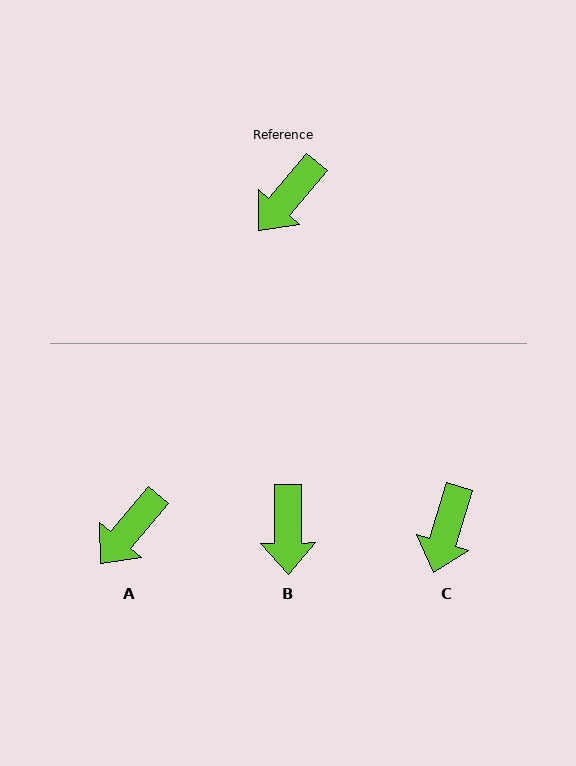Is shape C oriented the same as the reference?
No, it is off by about 23 degrees.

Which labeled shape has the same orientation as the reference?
A.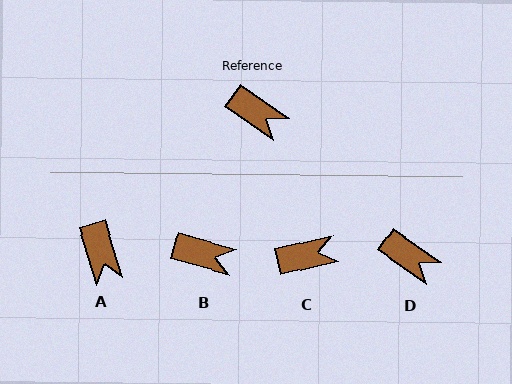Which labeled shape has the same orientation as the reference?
D.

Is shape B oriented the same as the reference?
No, it is off by about 20 degrees.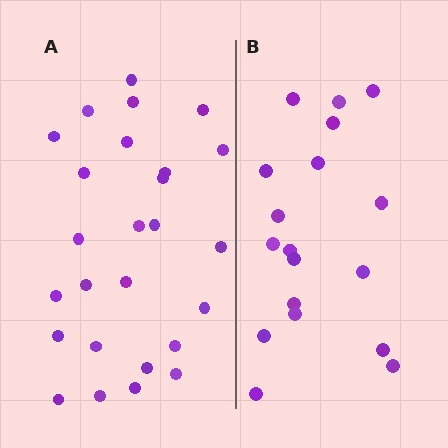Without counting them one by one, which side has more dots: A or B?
Region A (the left region) has more dots.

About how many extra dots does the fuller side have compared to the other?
Region A has roughly 8 or so more dots than region B.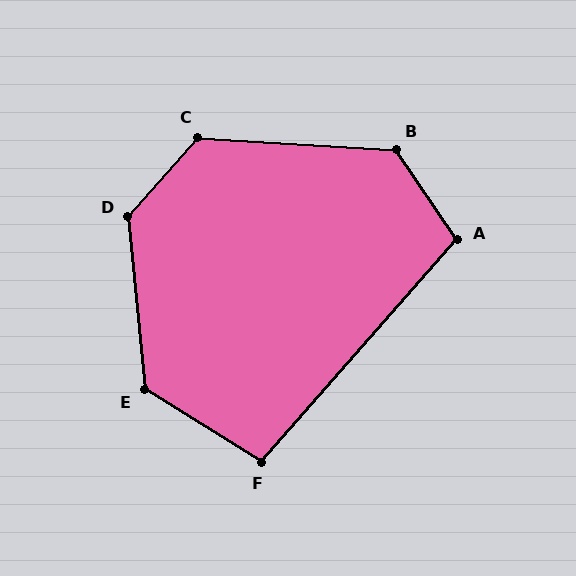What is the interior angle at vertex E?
Approximately 127 degrees (obtuse).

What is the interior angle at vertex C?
Approximately 128 degrees (obtuse).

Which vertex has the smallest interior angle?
F, at approximately 100 degrees.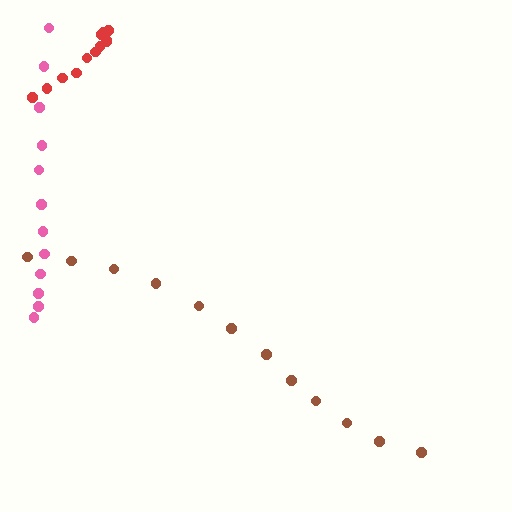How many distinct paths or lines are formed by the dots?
There are 3 distinct paths.